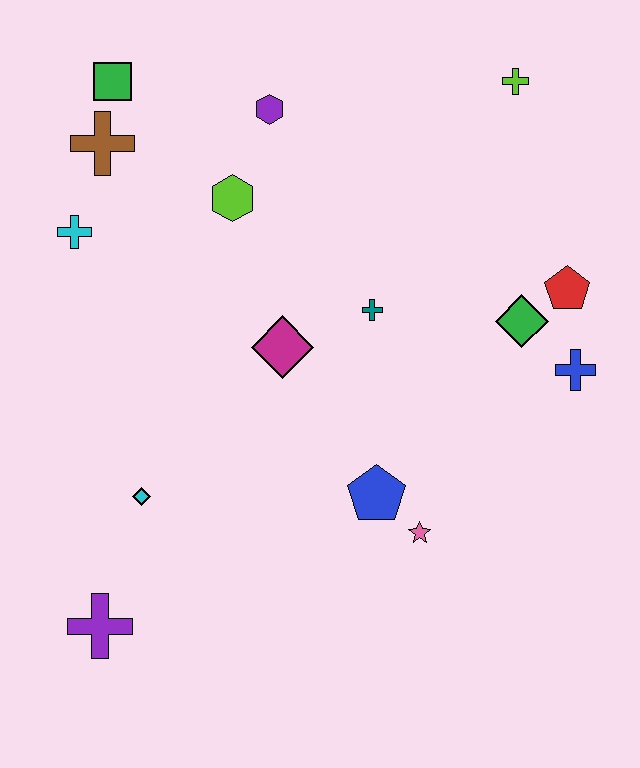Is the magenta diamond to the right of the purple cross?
Yes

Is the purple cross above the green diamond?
No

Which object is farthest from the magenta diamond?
The lime cross is farthest from the magenta diamond.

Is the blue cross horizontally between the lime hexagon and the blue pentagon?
No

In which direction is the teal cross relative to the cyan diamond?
The teal cross is to the right of the cyan diamond.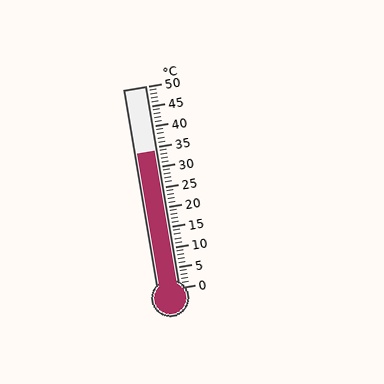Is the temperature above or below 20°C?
The temperature is above 20°C.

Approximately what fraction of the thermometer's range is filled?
The thermometer is filled to approximately 70% of its range.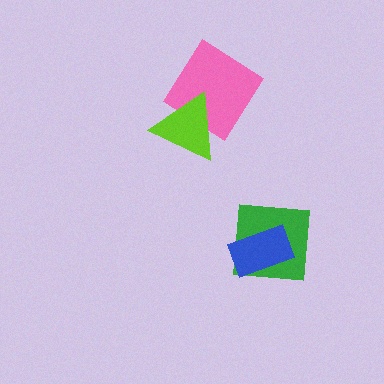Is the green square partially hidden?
Yes, it is partially covered by another shape.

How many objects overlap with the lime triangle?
1 object overlaps with the lime triangle.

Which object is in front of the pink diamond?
The lime triangle is in front of the pink diamond.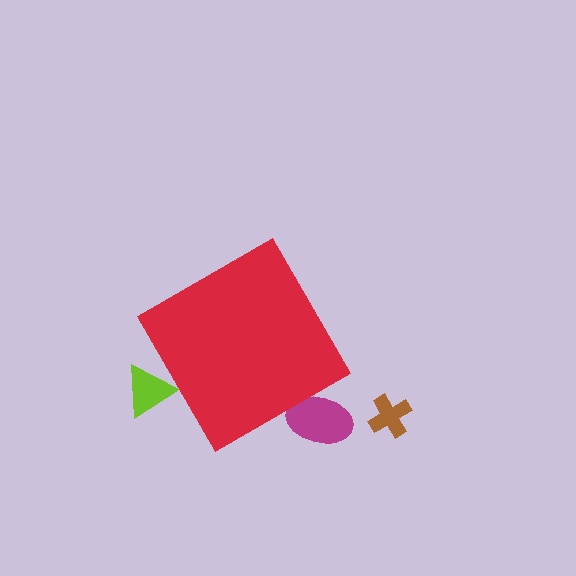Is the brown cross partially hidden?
No, the brown cross is fully visible.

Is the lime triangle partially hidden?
Yes, the lime triangle is partially hidden behind the red diamond.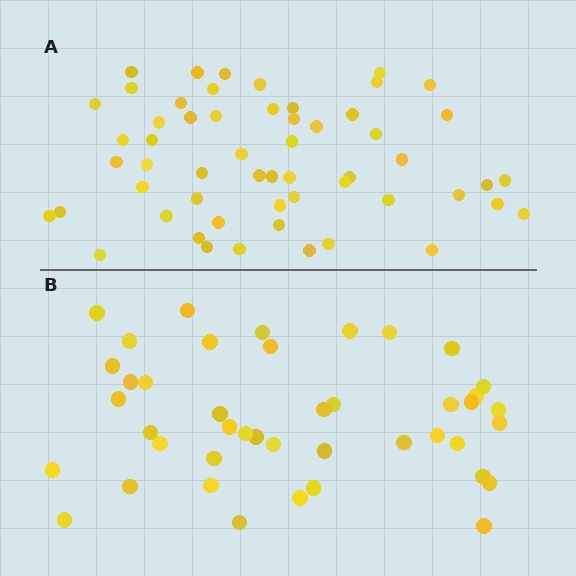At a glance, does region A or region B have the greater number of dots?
Region A (the top region) has more dots.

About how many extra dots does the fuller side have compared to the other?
Region A has approximately 15 more dots than region B.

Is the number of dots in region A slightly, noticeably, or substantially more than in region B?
Region A has noticeably more, but not dramatically so. The ratio is roughly 1.3 to 1.